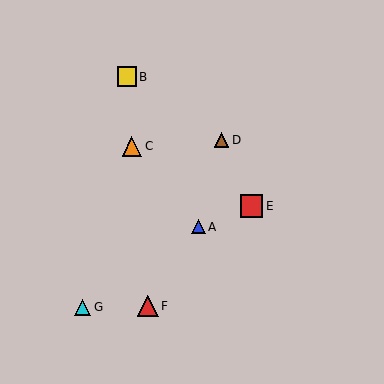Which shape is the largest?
The red square (labeled E) is the largest.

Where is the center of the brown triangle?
The center of the brown triangle is at (222, 140).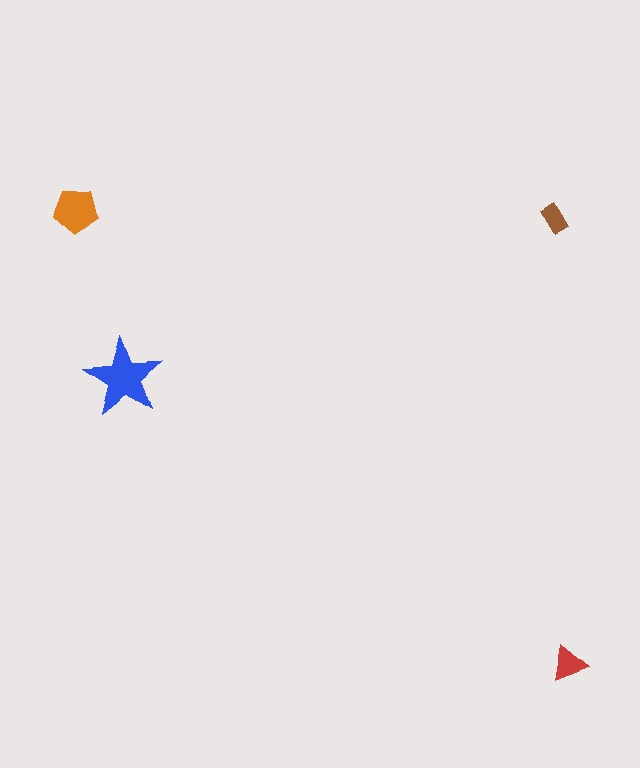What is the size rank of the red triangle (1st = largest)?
3rd.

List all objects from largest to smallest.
The blue star, the orange pentagon, the red triangle, the brown rectangle.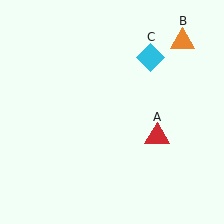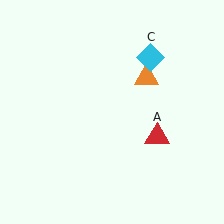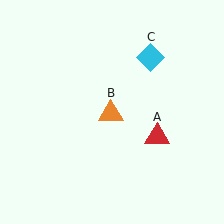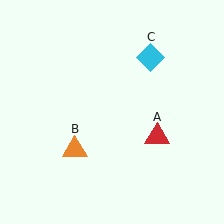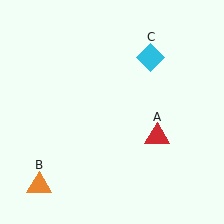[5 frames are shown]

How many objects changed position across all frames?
1 object changed position: orange triangle (object B).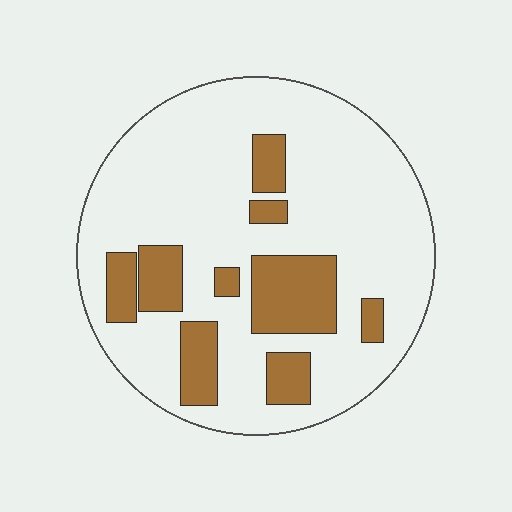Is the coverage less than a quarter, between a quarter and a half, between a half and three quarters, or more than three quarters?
Less than a quarter.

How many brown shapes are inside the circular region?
9.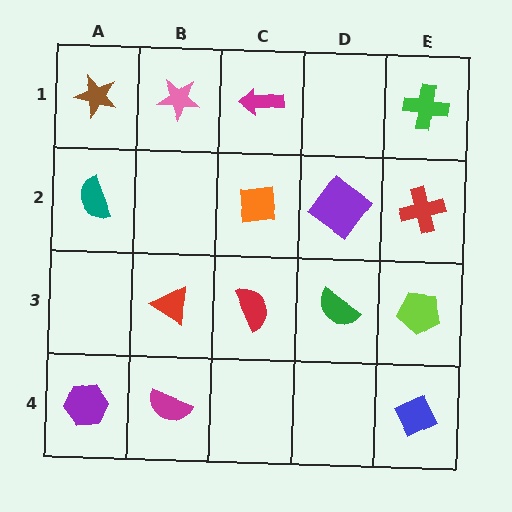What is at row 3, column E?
A lime pentagon.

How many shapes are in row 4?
3 shapes.